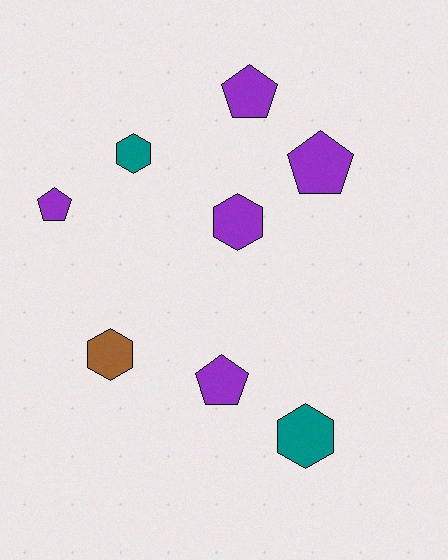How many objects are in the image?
There are 8 objects.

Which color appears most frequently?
Purple, with 5 objects.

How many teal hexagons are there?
There are 2 teal hexagons.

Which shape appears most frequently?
Pentagon, with 4 objects.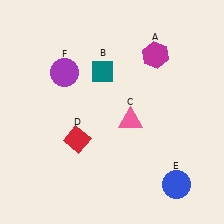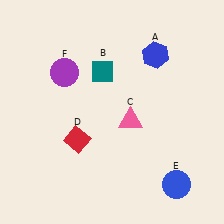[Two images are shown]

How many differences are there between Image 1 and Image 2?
There is 1 difference between the two images.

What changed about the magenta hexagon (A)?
In Image 1, A is magenta. In Image 2, it changed to blue.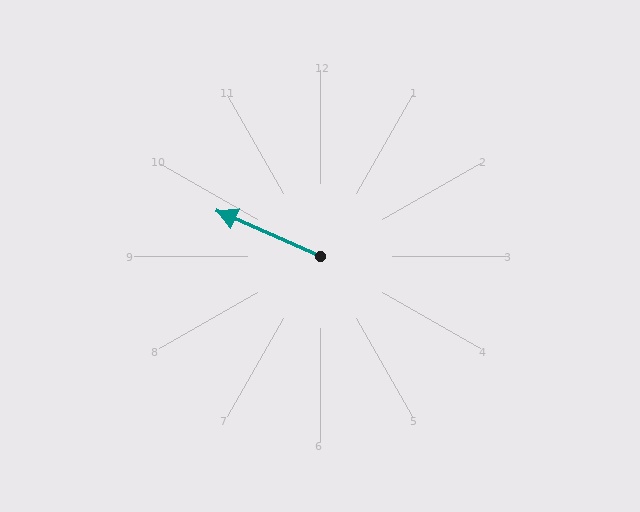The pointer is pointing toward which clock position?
Roughly 10 o'clock.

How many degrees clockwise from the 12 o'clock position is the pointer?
Approximately 294 degrees.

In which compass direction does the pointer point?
Northwest.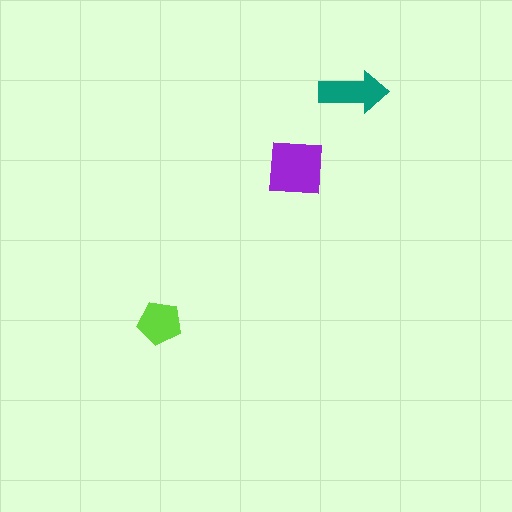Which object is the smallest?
The lime pentagon.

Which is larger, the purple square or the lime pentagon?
The purple square.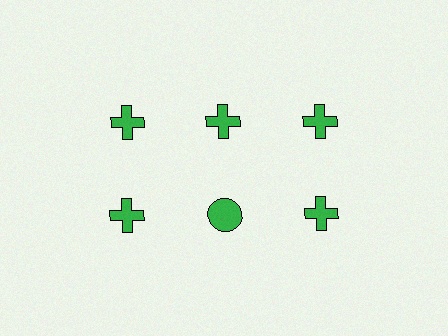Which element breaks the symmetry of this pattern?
The green circle in the second row, second from left column breaks the symmetry. All other shapes are green crosses.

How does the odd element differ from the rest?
It has a different shape: circle instead of cross.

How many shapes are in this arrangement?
There are 6 shapes arranged in a grid pattern.